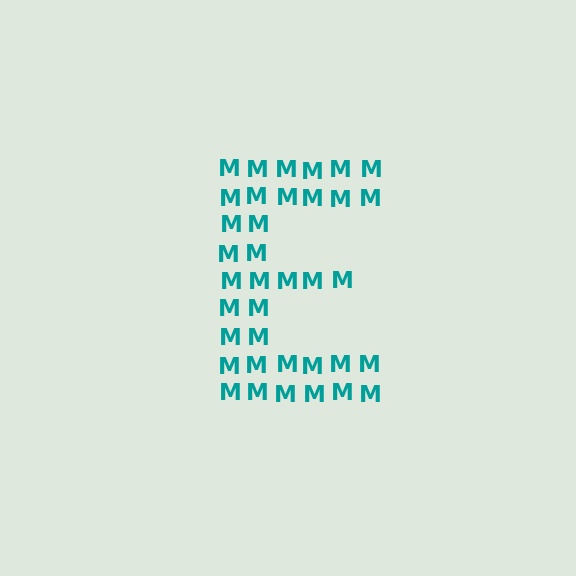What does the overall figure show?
The overall figure shows the letter E.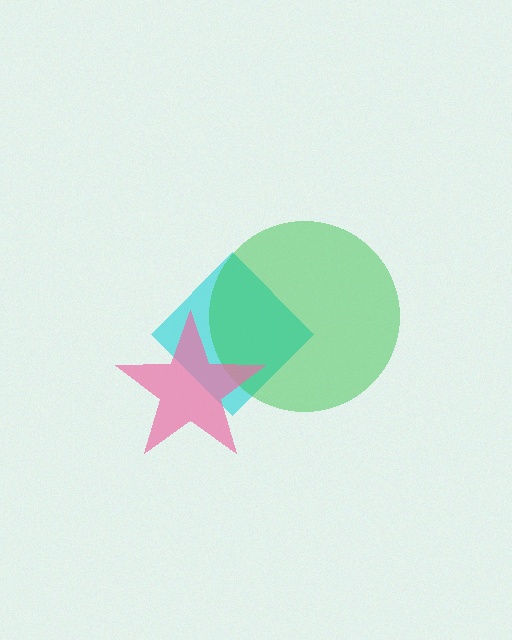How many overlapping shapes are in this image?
There are 3 overlapping shapes in the image.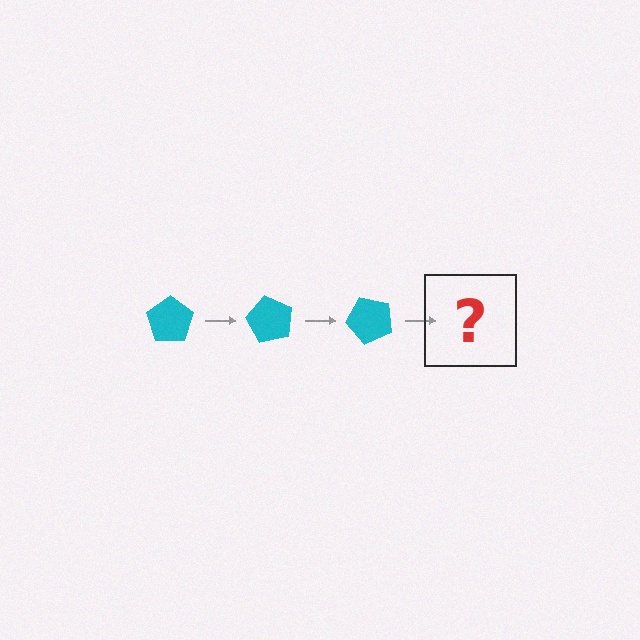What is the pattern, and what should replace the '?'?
The pattern is that the pentagon rotates 60 degrees each step. The '?' should be a cyan pentagon rotated 180 degrees.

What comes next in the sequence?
The next element should be a cyan pentagon rotated 180 degrees.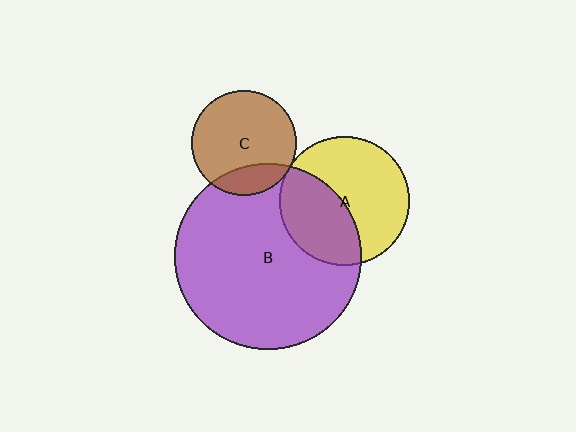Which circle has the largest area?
Circle B (purple).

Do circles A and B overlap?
Yes.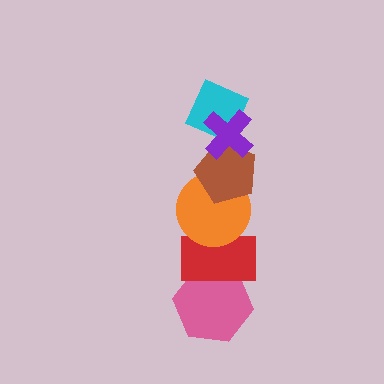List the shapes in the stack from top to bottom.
From top to bottom: the purple cross, the cyan diamond, the brown pentagon, the orange circle, the red rectangle, the pink hexagon.